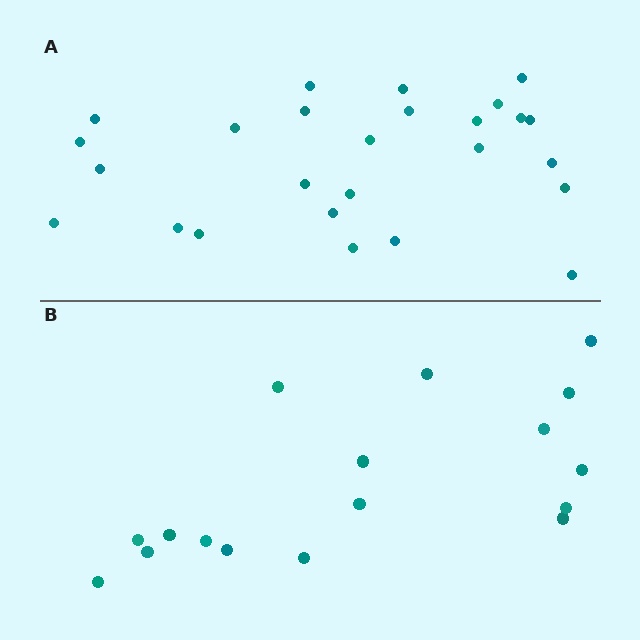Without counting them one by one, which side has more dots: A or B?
Region A (the top region) has more dots.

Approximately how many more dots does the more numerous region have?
Region A has roughly 8 or so more dots than region B.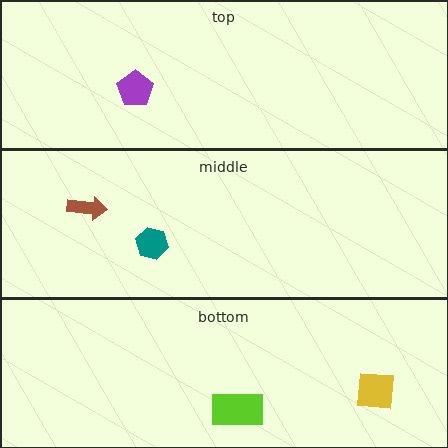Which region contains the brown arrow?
The middle region.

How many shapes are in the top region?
1.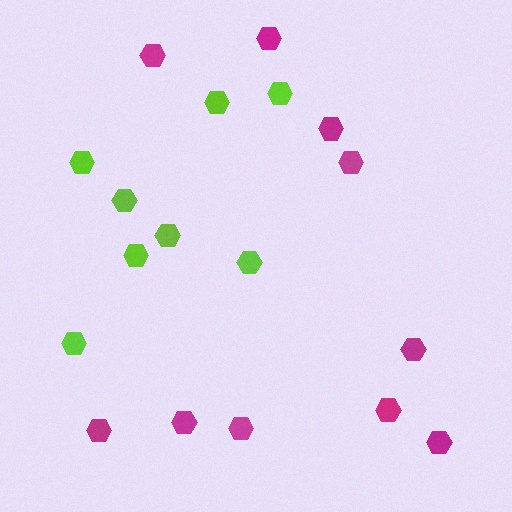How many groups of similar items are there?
There are 2 groups: one group of lime hexagons (8) and one group of magenta hexagons (10).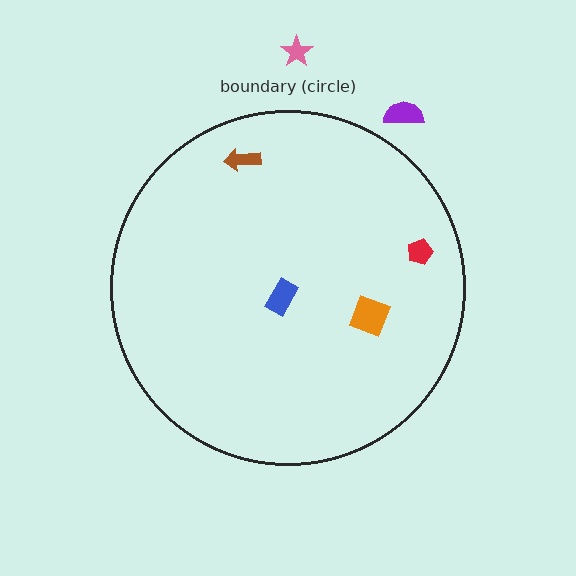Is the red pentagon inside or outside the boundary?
Inside.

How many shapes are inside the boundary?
4 inside, 2 outside.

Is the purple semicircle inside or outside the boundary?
Outside.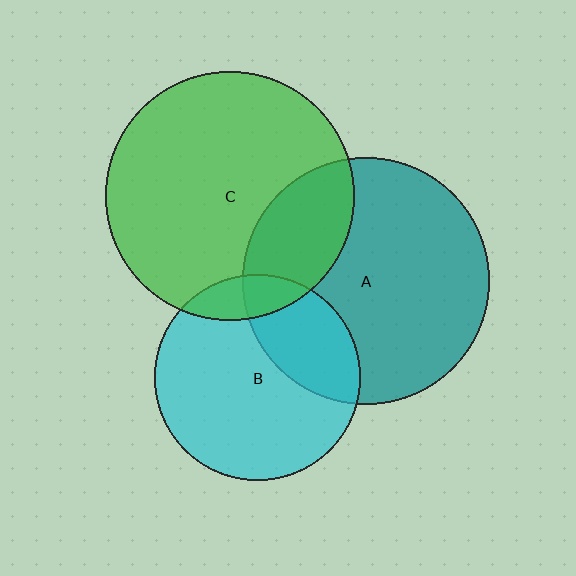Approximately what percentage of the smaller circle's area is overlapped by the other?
Approximately 10%.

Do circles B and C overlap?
Yes.